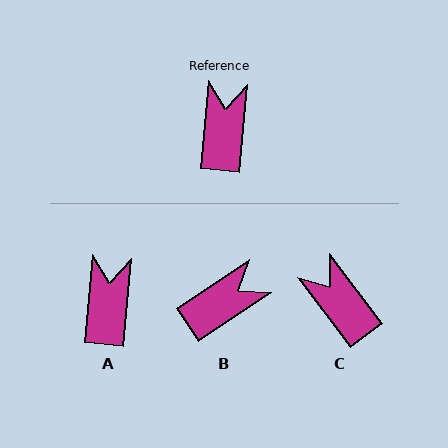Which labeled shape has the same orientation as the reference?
A.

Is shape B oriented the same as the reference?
No, it is off by about 51 degrees.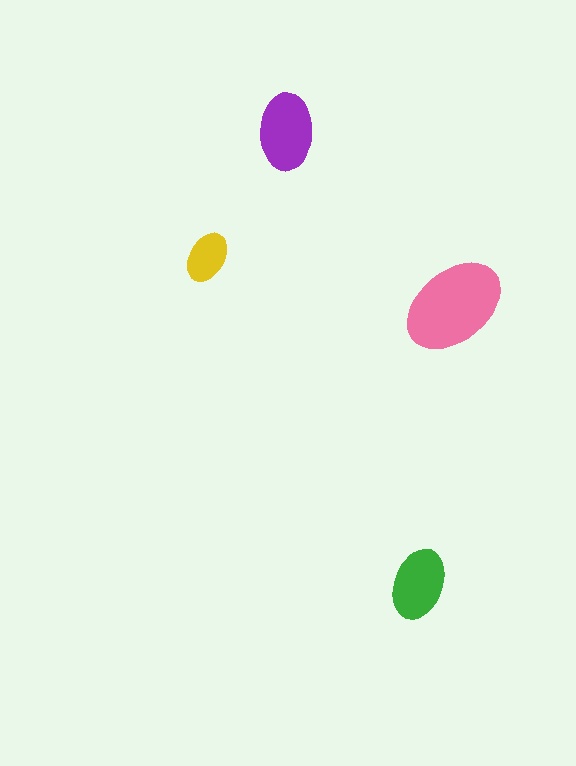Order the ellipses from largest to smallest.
the pink one, the purple one, the green one, the yellow one.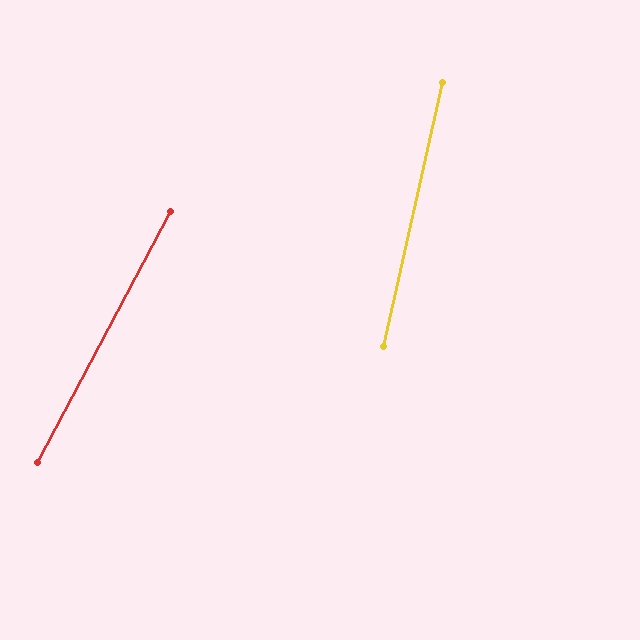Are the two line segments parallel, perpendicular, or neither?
Neither parallel nor perpendicular — they differ by about 15°.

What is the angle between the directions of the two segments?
Approximately 15 degrees.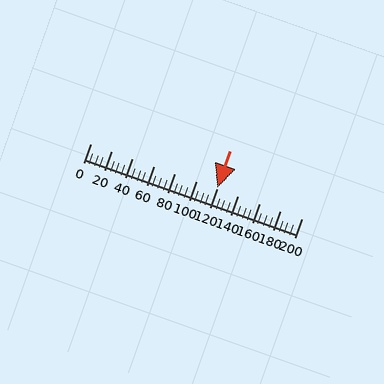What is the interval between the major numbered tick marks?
The major tick marks are spaced 20 units apart.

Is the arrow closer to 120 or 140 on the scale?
The arrow is closer to 120.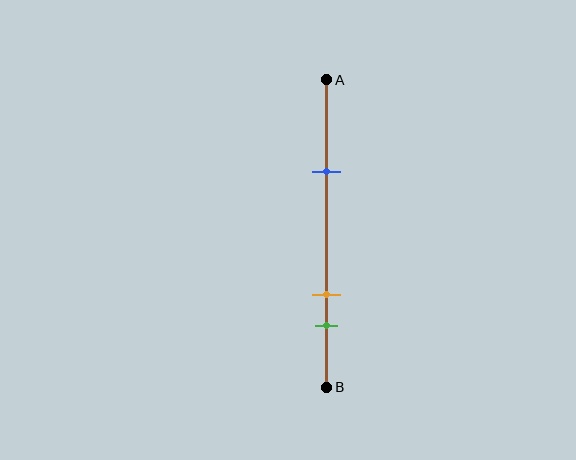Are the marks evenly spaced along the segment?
No, the marks are not evenly spaced.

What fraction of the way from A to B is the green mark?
The green mark is approximately 80% (0.8) of the way from A to B.